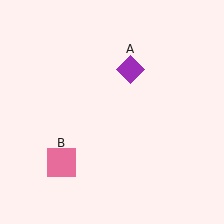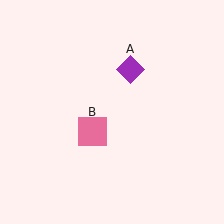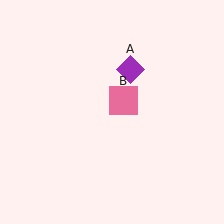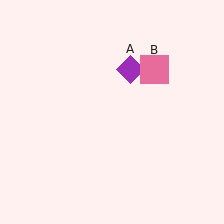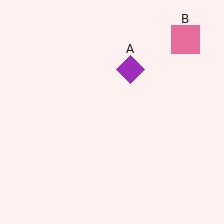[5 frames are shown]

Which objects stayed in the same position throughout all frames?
Purple diamond (object A) remained stationary.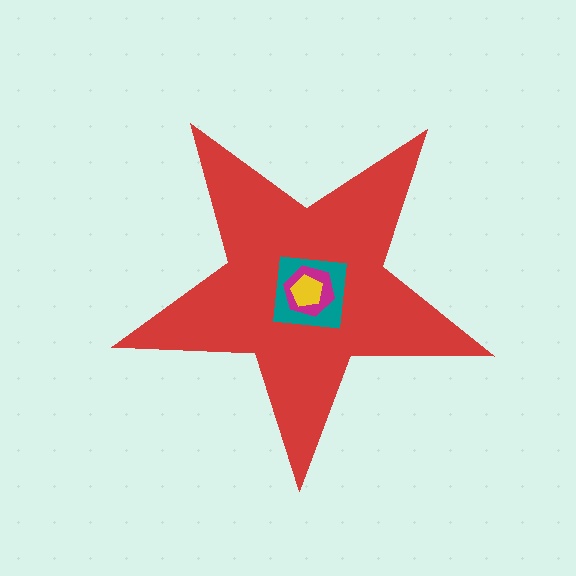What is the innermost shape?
The yellow pentagon.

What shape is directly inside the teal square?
The magenta hexagon.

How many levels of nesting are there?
4.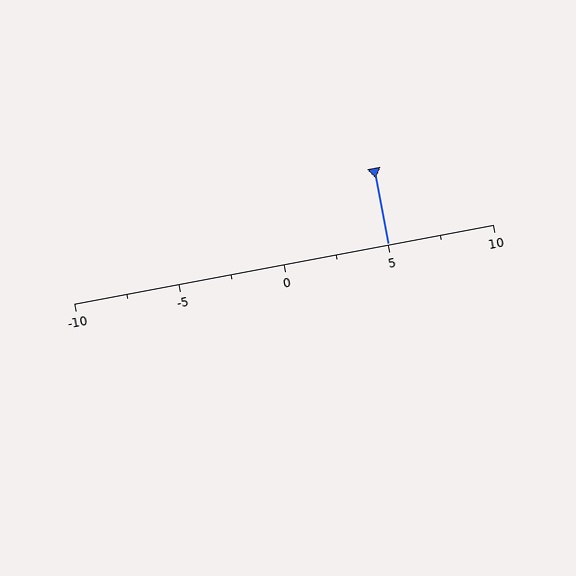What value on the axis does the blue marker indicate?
The marker indicates approximately 5.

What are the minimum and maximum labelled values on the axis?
The axis runs from -10 to 10.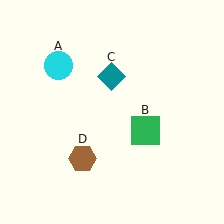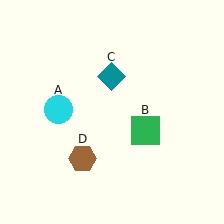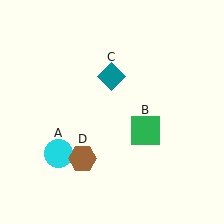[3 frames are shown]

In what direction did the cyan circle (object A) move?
The cyan circle (object A) moved down.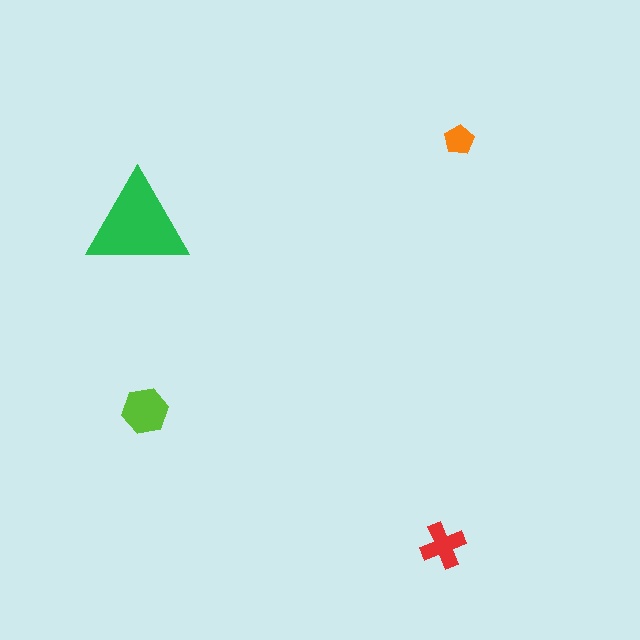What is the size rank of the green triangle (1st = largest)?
1st.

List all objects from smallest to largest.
The orange pentagon, the red cross, the lime hexagon, the green triangle.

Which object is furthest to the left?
The green triangle is leftmost.